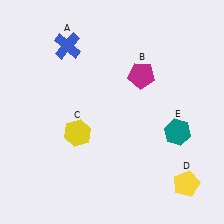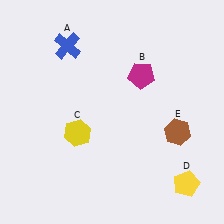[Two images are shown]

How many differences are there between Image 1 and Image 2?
There is 1 difference between the two images.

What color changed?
The hexagon (E) changed from teal in Image 1 to brown in Image 2.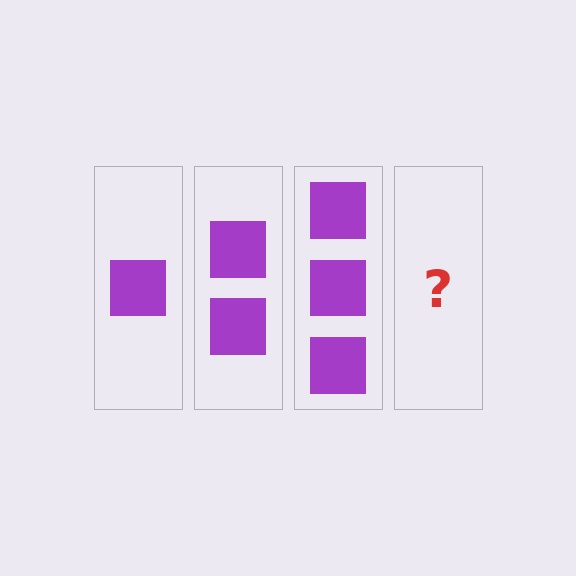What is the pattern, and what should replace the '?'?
The pattern is that each step adds one more square. The '?' should be 4 squares.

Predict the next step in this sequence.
The next step is 4 squares.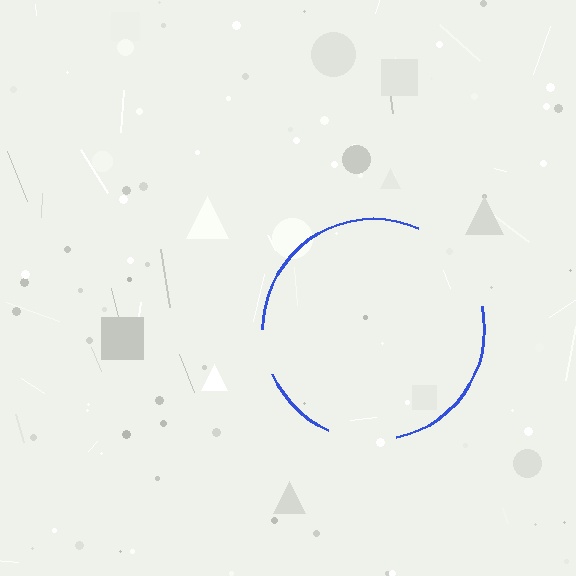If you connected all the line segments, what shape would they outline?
They would outline a circle.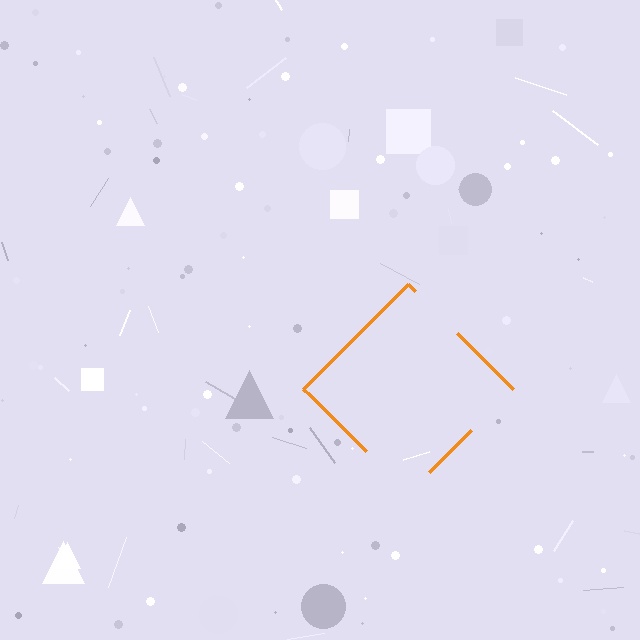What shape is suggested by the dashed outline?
The dashed outline suggests a diamond.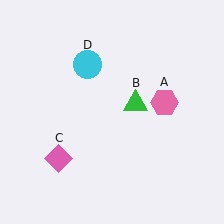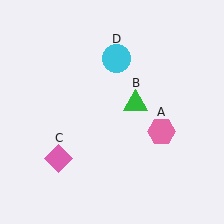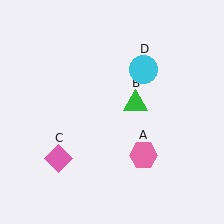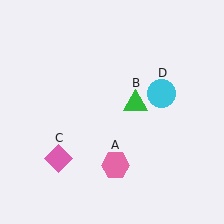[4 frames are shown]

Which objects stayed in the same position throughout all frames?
Green triangle (object B) and pink diamond (object C) remained stationary.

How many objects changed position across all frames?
2 objects changed position: pink hexagon (object A), cyan circle (object D).